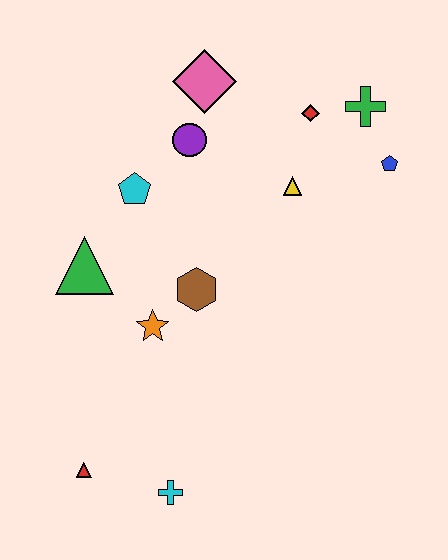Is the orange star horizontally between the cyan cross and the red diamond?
No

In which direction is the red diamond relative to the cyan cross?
The red diamond is above the cyan cross.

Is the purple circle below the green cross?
Yes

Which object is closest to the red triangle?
The cyan cross is closest to the red triangle.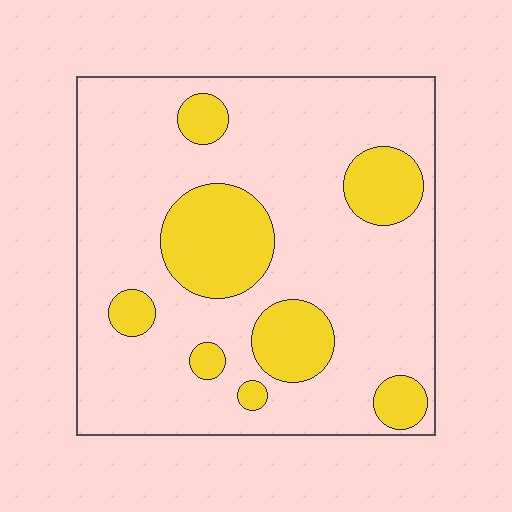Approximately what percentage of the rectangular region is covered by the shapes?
Approximately 25%.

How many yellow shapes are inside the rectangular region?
8.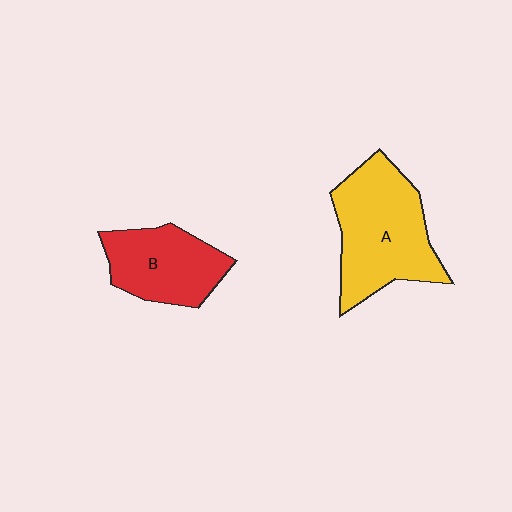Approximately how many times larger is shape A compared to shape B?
Approximately 1.4 times.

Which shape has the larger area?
Shape A (yellow).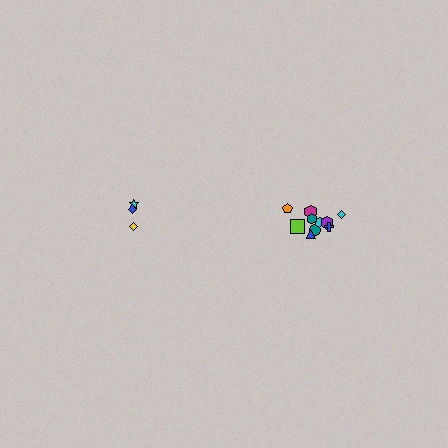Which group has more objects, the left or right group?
The right group.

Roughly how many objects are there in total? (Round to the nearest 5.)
Roughly 15 objects in total.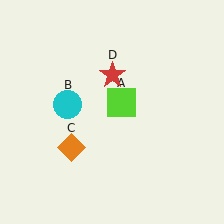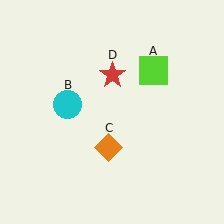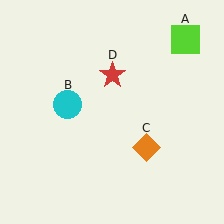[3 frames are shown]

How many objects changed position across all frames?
2 objects changed position: lime square (object A), orange diamond (object C).